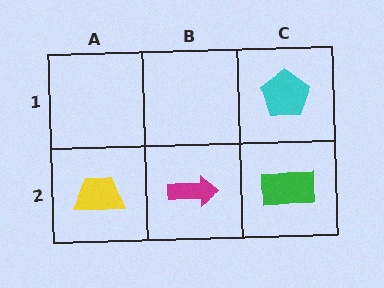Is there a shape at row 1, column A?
No, that cell is empty.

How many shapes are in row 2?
3 shapes.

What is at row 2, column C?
A green rectangle.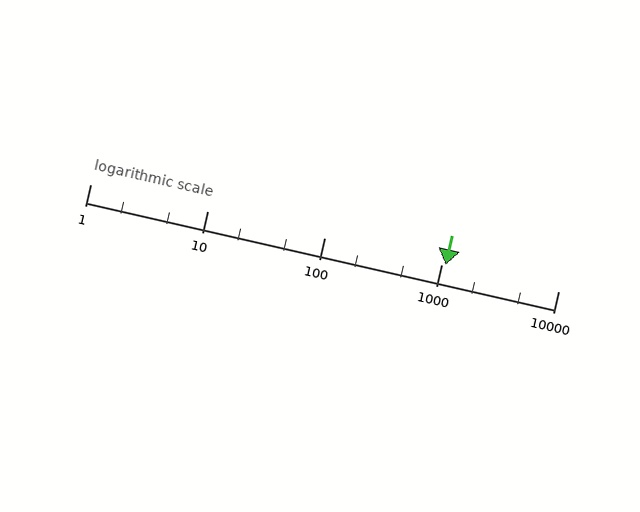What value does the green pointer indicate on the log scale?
The pointer indicates approximately 1100.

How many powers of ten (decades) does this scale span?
The scale spans 4 decades, from 1 to 10000.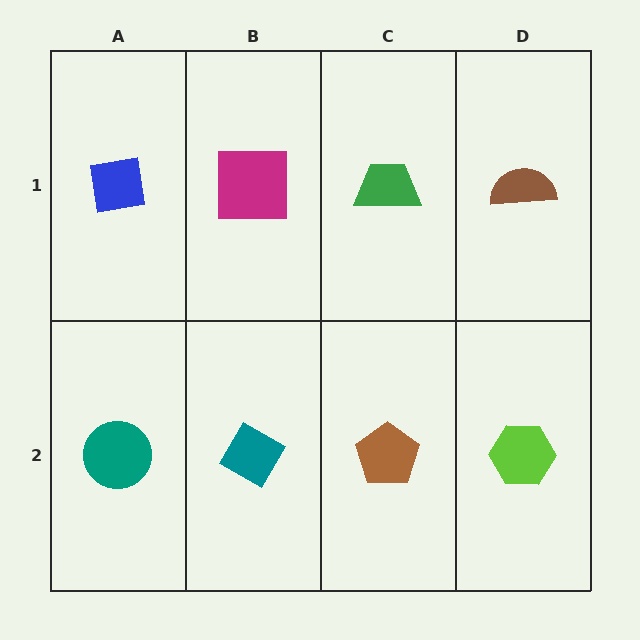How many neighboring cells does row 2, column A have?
2.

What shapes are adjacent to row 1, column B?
A teal diamond (row 2, column B), a blue square (row 1, column A), a green trapezoid (row 1, column C).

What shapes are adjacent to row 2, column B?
A magenta square (row 1, column B), a teal circle (row 2, column A), a brown pentagon (row 2, column C).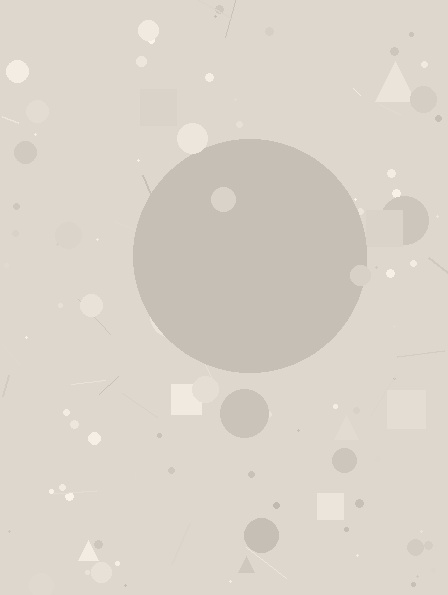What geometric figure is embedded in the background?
A circle is embedded in the background.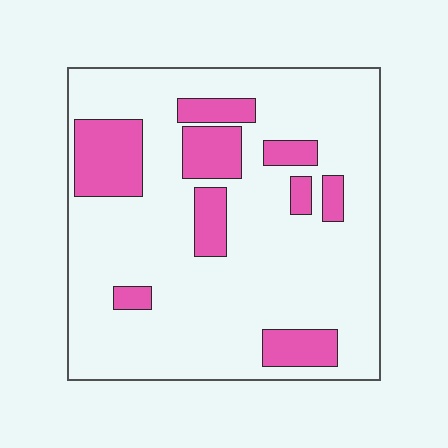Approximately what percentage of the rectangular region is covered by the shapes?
Approximately 20%.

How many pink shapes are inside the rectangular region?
9.